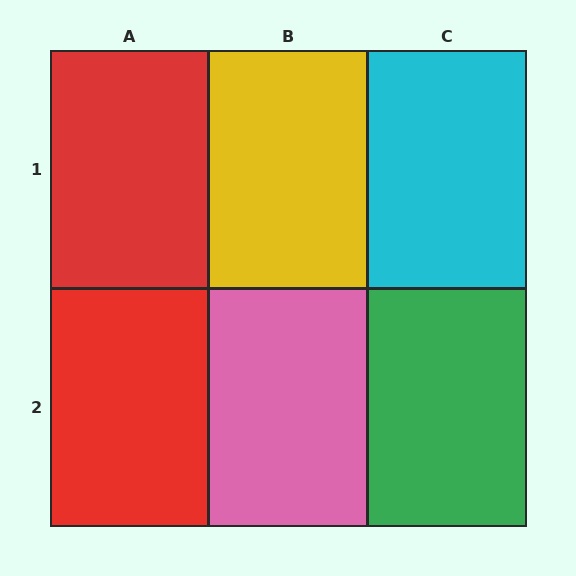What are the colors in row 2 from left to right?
Red, pink, green.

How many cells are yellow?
1 cell is yellow.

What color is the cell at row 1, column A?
Red.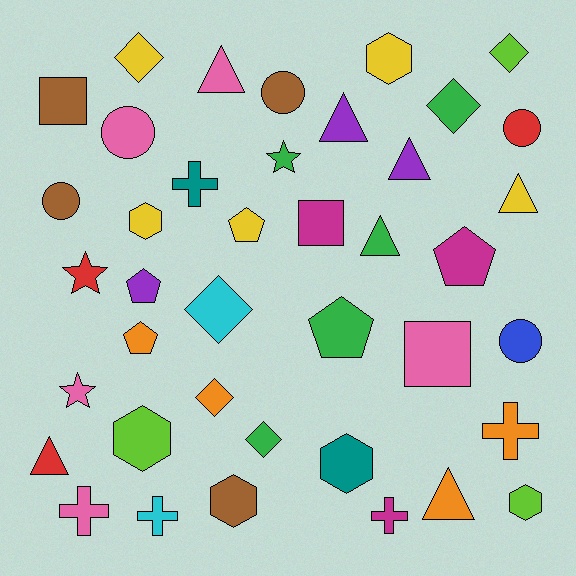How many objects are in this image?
There are 40 objects.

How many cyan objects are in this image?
There are 2 cyan objects.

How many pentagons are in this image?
There are 5 pentagons.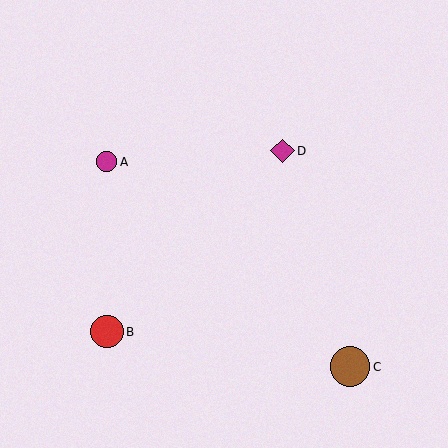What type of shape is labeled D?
Shape D is a magenta diamond.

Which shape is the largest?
The brown circle (labeled C) is the largest.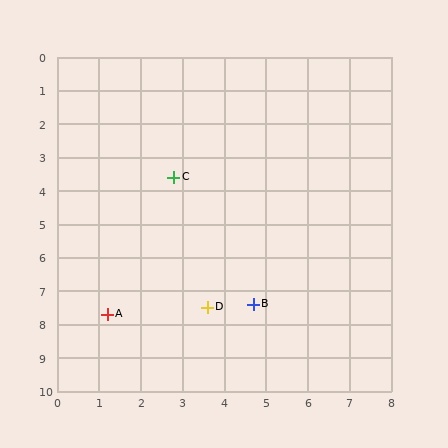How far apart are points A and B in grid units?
Points A and B are about 3.5 grid units apart.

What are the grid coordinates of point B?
Point B is at approximately (4.7, 7.4).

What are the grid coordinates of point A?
Point A is at approximately (1.2, 7.7).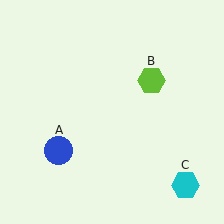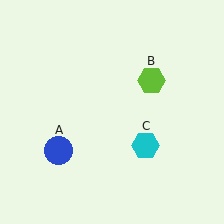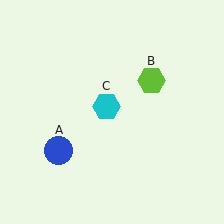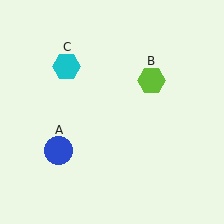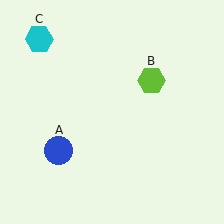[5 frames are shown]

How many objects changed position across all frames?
1 object changed position: cyan hexagon (object C).